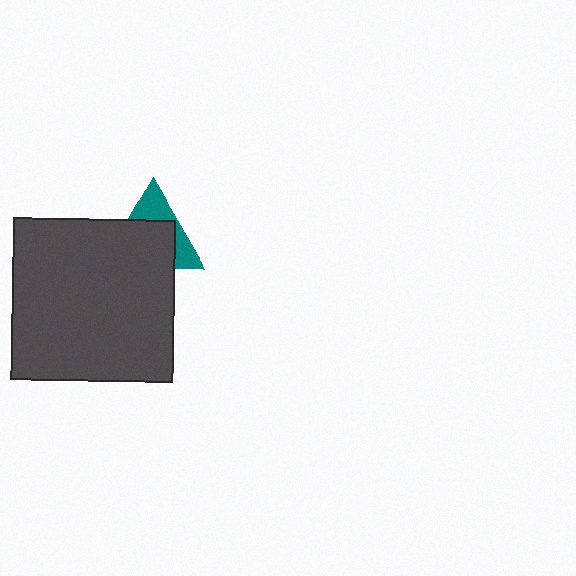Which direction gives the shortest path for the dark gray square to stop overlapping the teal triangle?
Moving down gives the shortest separation.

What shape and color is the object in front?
The object in front is a dark gray square.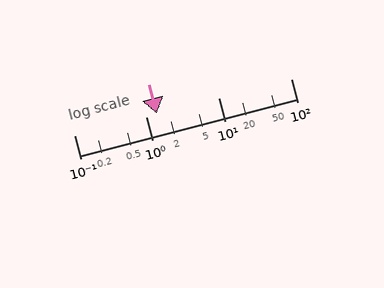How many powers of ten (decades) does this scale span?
The scale spans 3 decades, from 0.1 to 100.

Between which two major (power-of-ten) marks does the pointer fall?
The pointer is between 1 and 10.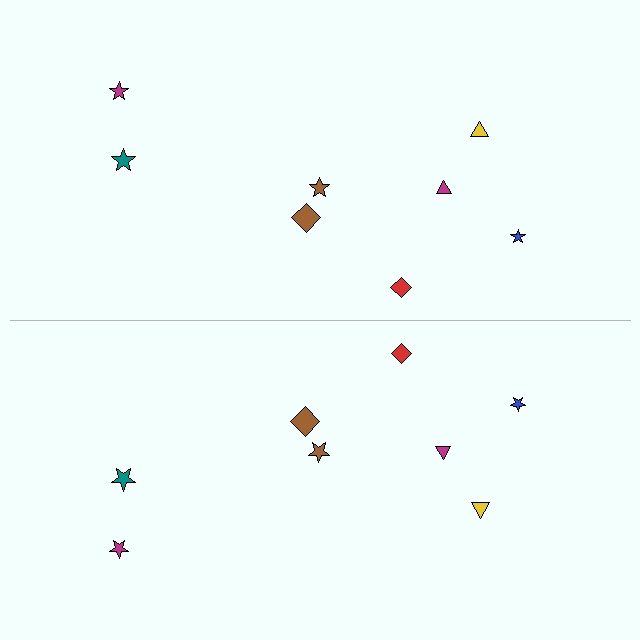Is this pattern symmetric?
Yes, this pattern has bilateral (reflection) symmetry.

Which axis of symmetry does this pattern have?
The pattern has a horizontal axis of symmetry running through the center of the image.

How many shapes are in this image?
There are 16 shapes in this image.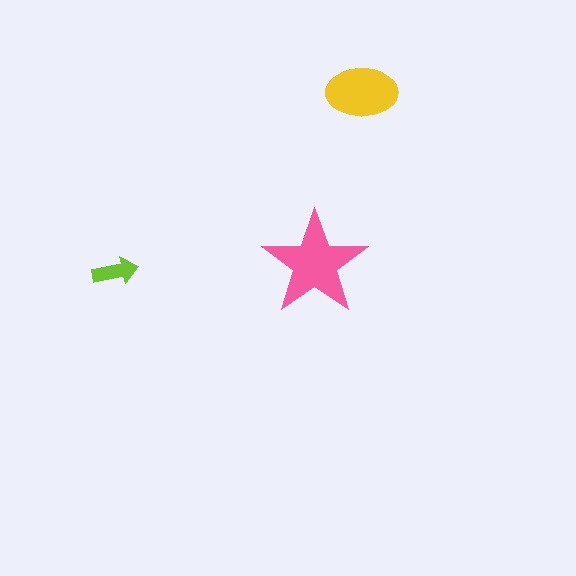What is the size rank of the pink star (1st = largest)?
1st.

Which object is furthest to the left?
The lime arrow is leftmost.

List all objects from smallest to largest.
The lime arrow, the yellow ellipse, the pink star.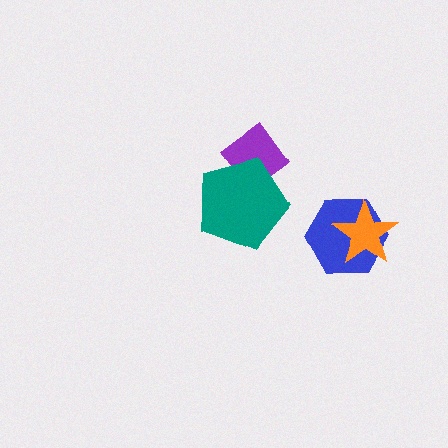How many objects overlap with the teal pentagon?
1 object overlaps with the teal pentagon.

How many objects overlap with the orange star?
1 object overlaps with the orange star.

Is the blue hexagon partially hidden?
Yes, it is partially covered by another shape.